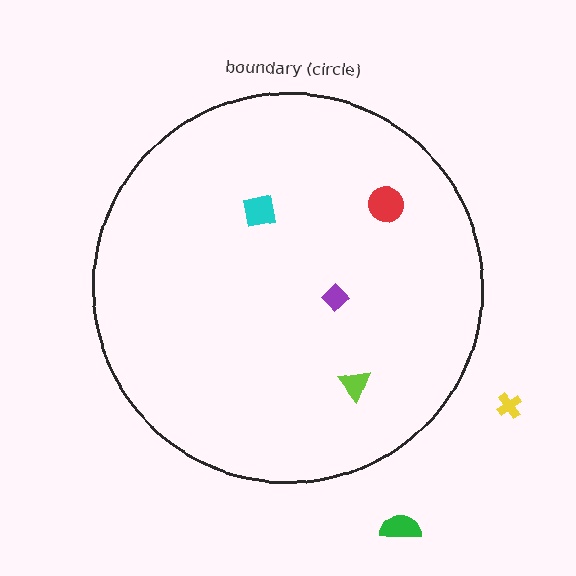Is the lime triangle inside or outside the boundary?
Inside.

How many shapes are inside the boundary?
4 inside, 2 outside.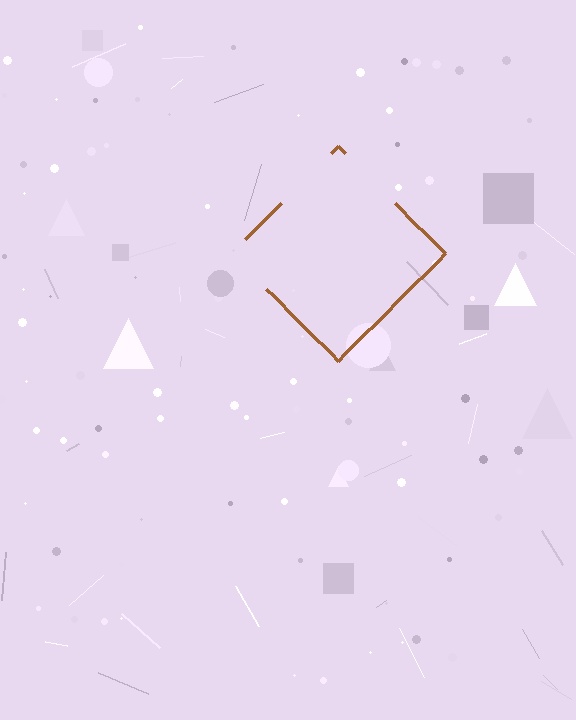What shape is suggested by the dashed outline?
The dashed outline suggests a diamond.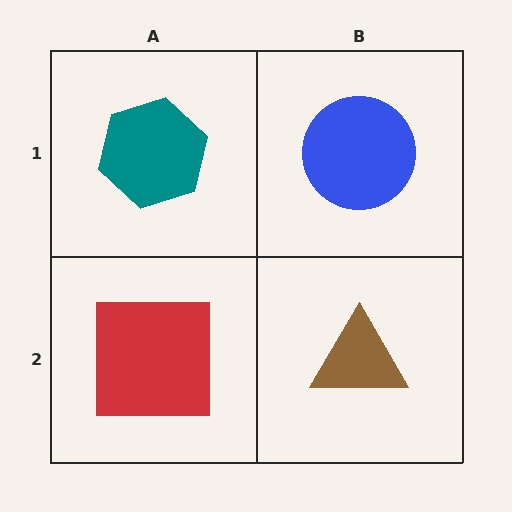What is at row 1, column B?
A blue circle.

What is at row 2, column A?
A red square.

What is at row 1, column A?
A teal hexagon.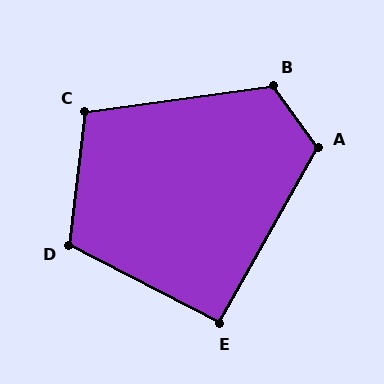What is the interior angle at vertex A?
Approximately 115 degrees (obtuse).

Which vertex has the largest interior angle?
B, at approximately 118 degrees.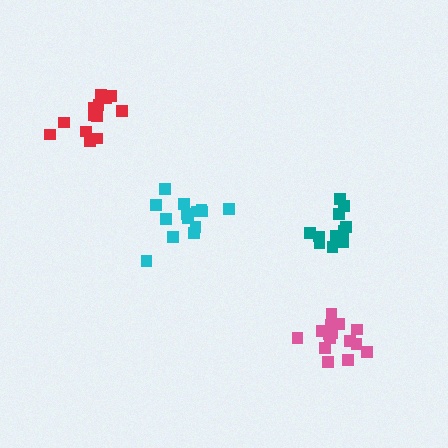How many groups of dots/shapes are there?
There are 4 groups.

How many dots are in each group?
Group 1: 14 dots, Group 2: 14 dots, Group 3: 12 dots, Group 4: 16 dots (56 total).